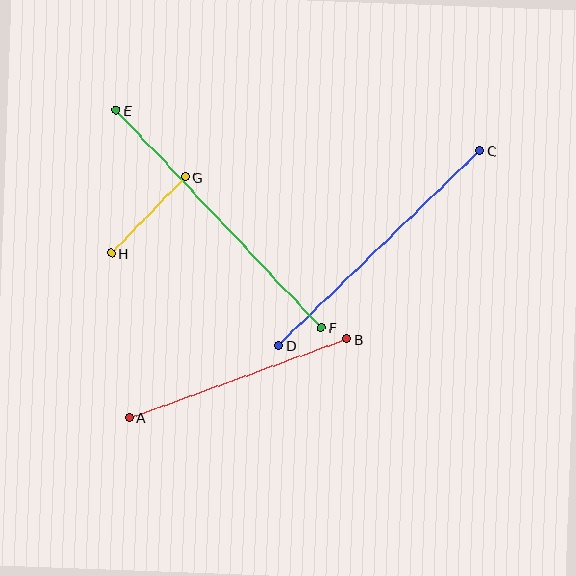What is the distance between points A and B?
The distance is approximately 232 pixels.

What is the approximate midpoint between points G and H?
The midpoint is at approximately (148, 215) pixels.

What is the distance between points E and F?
The distance is approximately 299 pixels.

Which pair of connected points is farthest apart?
Points E and F are farthest apart.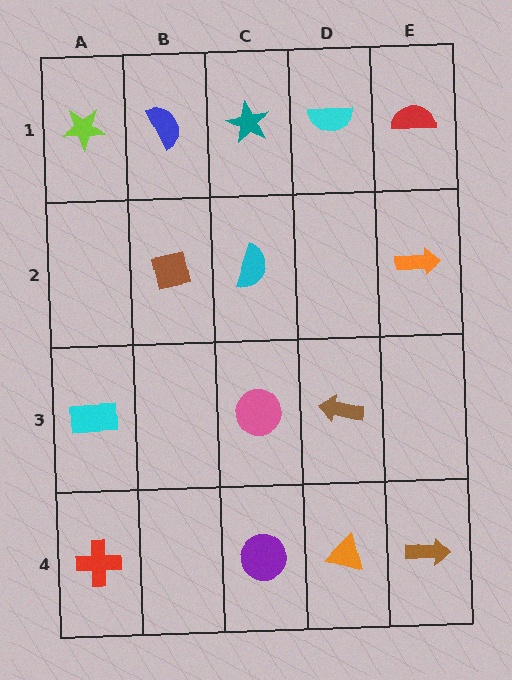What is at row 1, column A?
A lime star.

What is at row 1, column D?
A cyan semicircle.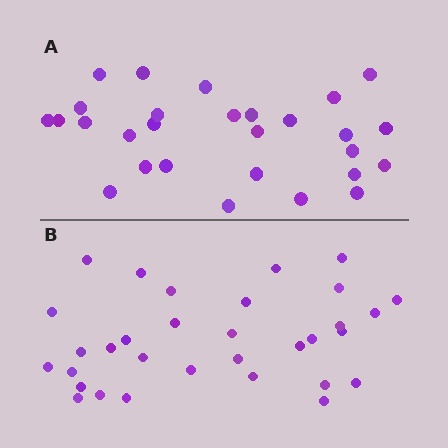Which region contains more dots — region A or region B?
Region B (the bottom region) has more dots.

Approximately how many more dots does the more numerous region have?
Region B has about 4 more dots than region A.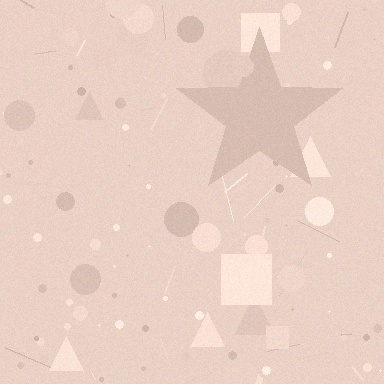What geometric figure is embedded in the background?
A star is embedded in the background.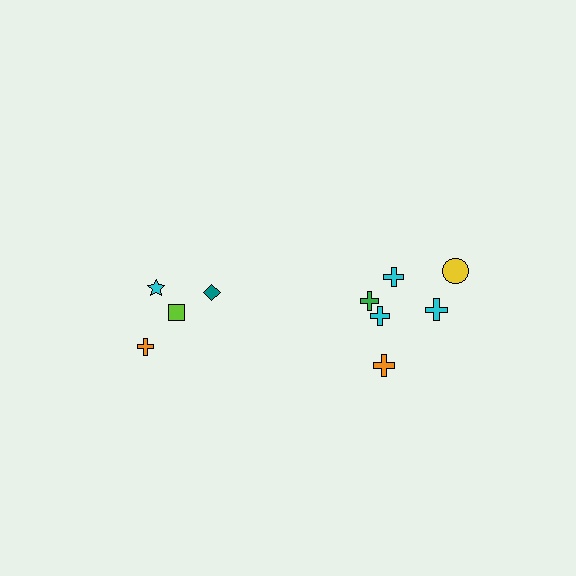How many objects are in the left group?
There are 4 objects.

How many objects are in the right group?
There are 6 objects.